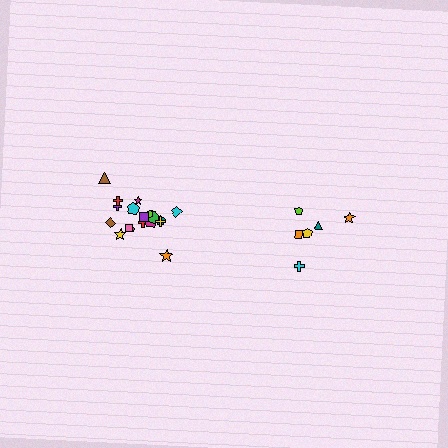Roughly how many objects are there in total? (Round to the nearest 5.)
Roughly 25 objects in total.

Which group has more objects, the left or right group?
The left group.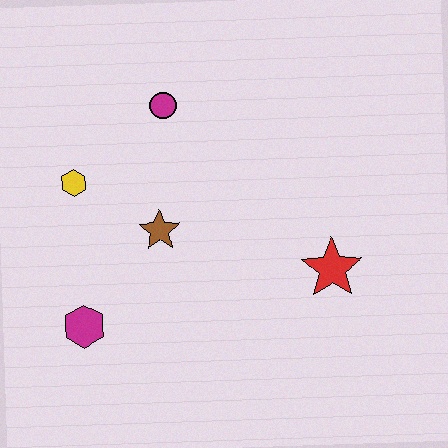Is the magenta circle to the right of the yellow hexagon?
Yes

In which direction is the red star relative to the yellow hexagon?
The red star is to the right of the yellow hexagon.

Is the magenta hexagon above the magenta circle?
No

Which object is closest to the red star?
The brown star is closest to the red star.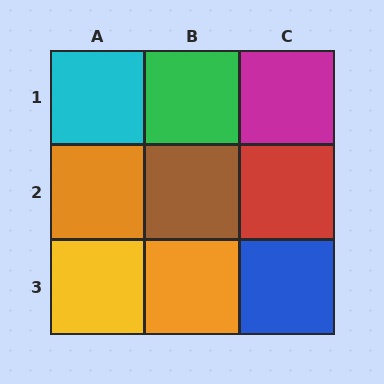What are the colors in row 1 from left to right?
Cyan, green, magenta.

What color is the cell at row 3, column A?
Yellow.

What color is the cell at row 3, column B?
Orange.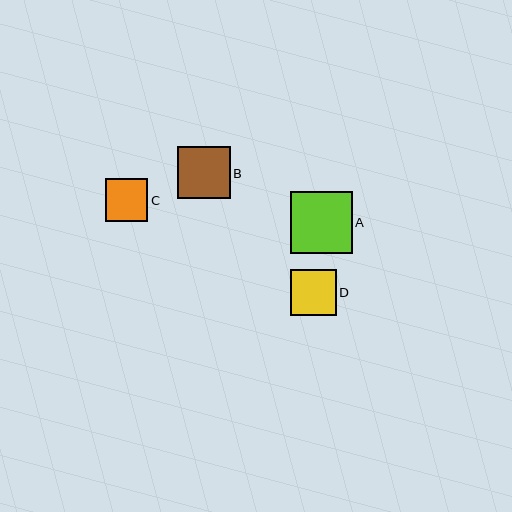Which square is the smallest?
Square C is the smallest with a size of approximately 42 pixels.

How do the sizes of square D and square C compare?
Square D and square C are approximately the same size.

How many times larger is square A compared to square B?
Square A is approximately 1.2 times the size of square B.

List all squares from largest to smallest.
From largest to smallest: A, B, D, C.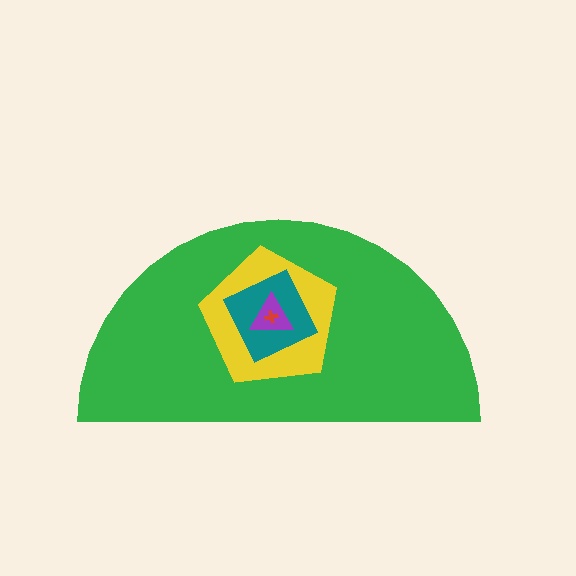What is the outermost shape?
The green semicircle.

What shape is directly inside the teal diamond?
The purple triangle.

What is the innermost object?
The red cross.